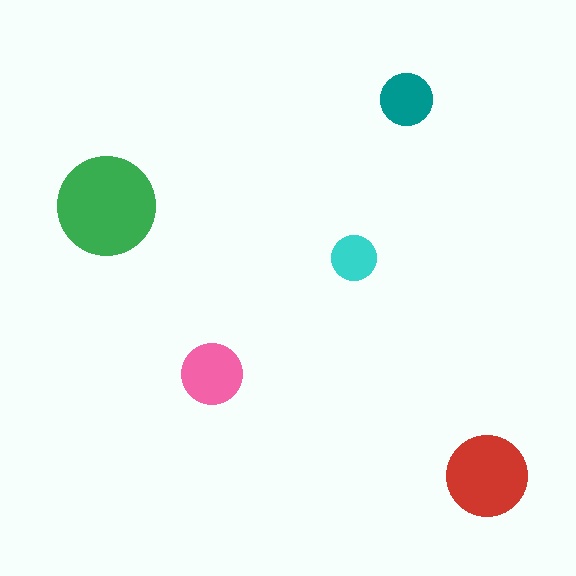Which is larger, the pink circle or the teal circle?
The pink one.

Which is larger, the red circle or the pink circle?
The red one.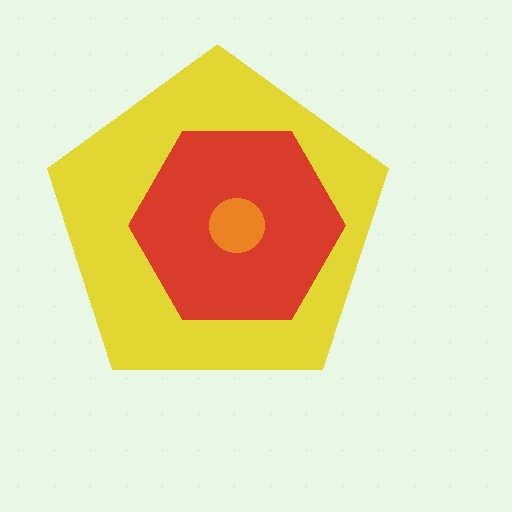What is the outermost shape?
The yellow pentagon.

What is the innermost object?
The orange circle.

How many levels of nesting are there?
3.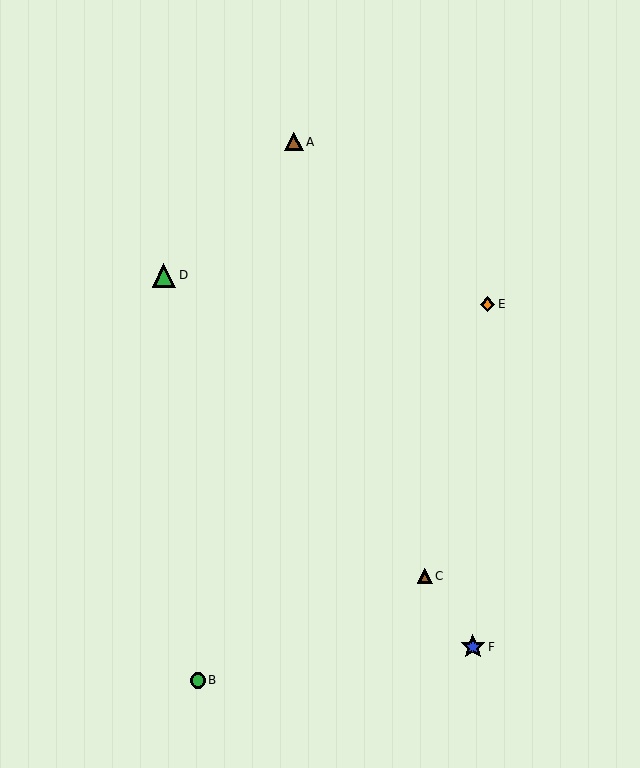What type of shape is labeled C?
Shape C is a brown triangle.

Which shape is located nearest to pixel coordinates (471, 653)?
The blue star (labeled F) at (473, 647) is nearest to that location.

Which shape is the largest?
The blue star (labeled F) is the largest.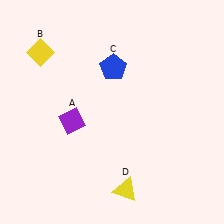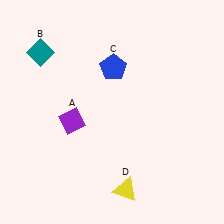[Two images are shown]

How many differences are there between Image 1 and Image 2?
There is 1 difference between the two images.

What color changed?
The diamond (B) changed from yellow in Image 1 to teal in Image 2.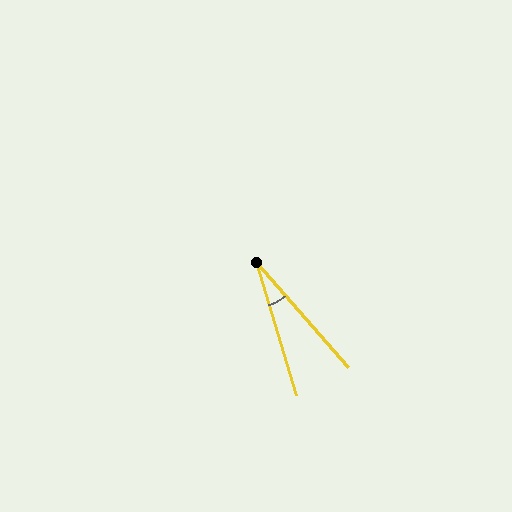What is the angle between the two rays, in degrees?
Approximately 25 degrees.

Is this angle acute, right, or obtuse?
It is acute.